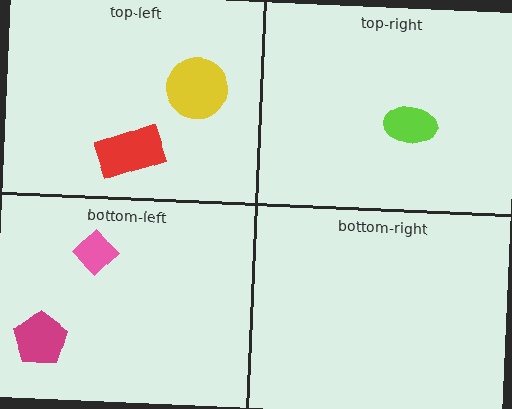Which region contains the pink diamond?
The bottom-left region.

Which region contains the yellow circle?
The top-left region.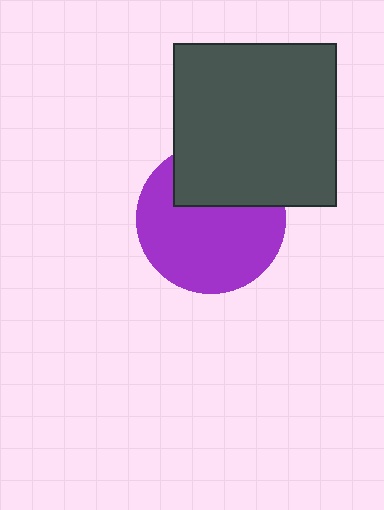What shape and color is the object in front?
The object in front is a dark gray square.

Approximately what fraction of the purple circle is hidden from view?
Roughly 33% of the purple circle is hidden behind the dark gray square.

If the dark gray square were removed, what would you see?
You would see the complete purple circle.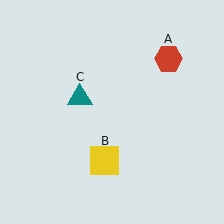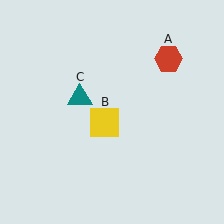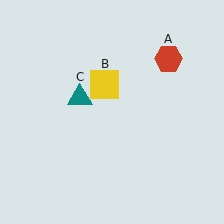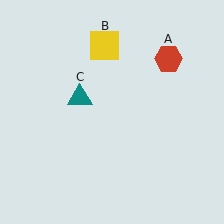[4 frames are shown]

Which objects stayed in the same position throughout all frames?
Red hexagon (object A) and teal triangle (object C) remained stationary.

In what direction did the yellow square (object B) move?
The yellow square (object B) moved up.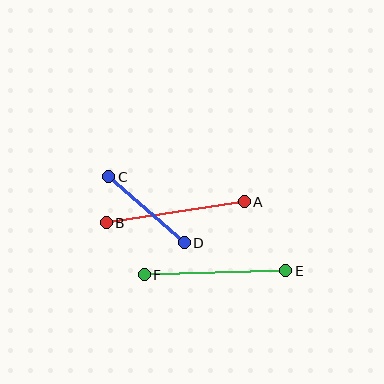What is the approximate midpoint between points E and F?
The midpoint is at approximately (215, 273) pixels.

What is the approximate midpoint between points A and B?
The midpoint is at approximately (175, 212) pixels.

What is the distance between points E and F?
The distance is approximately 142 pixels.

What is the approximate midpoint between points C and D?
The midpoint is at approximately (147, 210) pixels.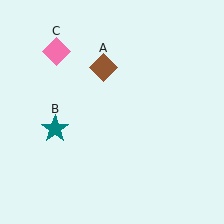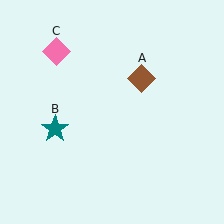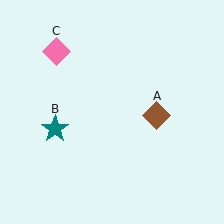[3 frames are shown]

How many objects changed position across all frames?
1 object changed position: brown diamond (object A).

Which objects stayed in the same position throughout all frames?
Teal star (object B) and pink diamond (object C) remained stationary.